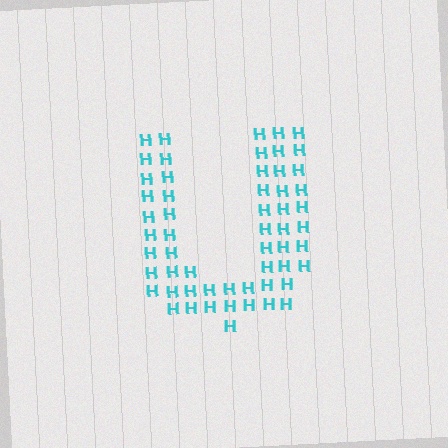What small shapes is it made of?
It is made of small letter H's.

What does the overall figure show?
The overall figure shows the letter U.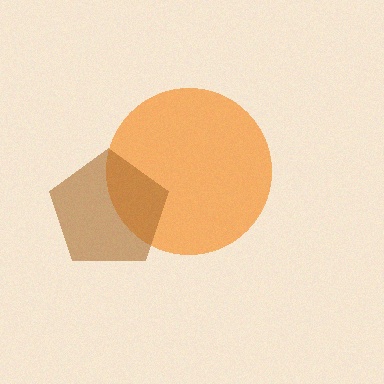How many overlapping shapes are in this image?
There are 2 overlapping shapes in the image.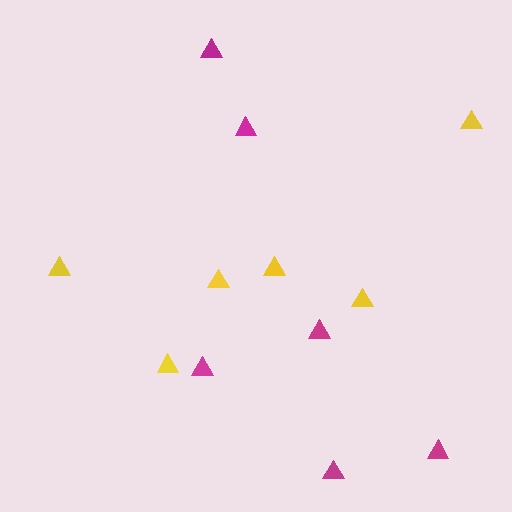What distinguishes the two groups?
There are 2 groups: one group of yellow triangles (6) and one group of magenta triangles (6).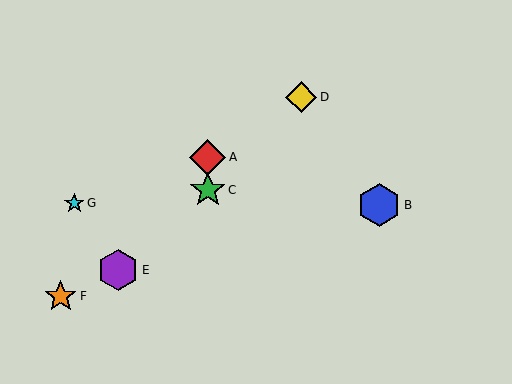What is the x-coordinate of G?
Object G is at x≈74.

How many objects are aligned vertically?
2 objects (A, C) are aligned vertically.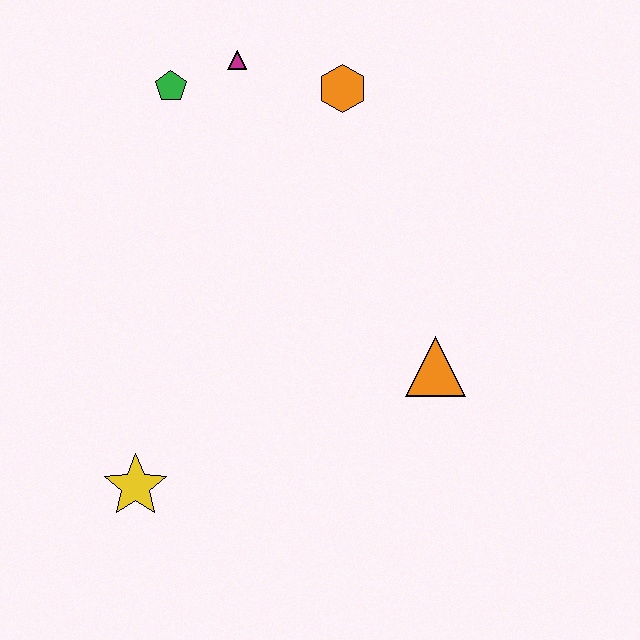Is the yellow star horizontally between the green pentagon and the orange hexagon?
No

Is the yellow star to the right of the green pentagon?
No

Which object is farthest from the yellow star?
The orange hexagon is farthest from the yellow star.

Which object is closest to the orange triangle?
The orange hexagon is closest to the orange triangle.